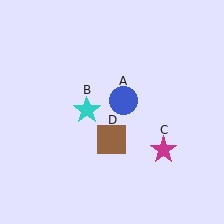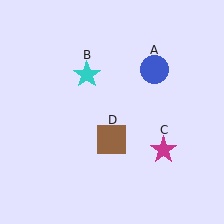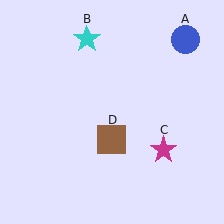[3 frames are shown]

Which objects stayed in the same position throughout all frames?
Magenta star (object C) and brown square (object D) remained stationary.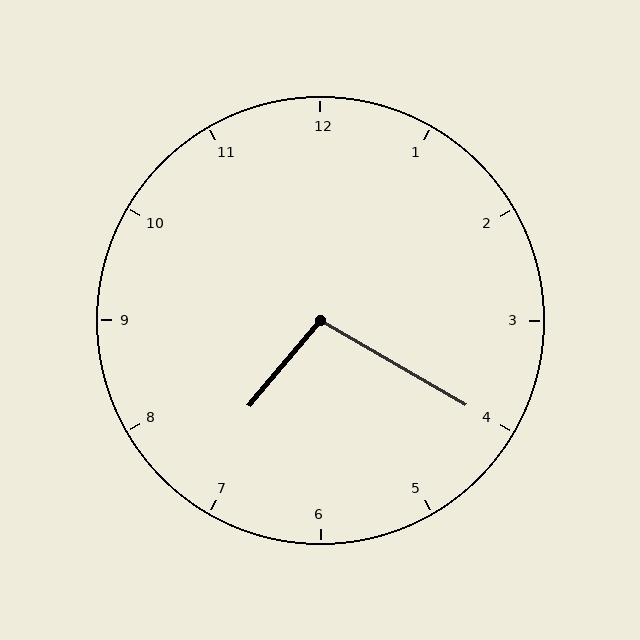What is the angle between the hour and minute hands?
Approximately 100 degrees.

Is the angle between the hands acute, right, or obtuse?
It is obtuse.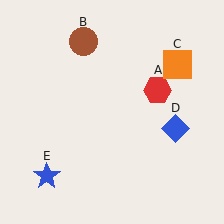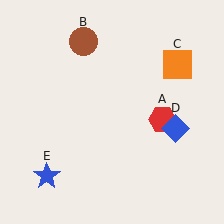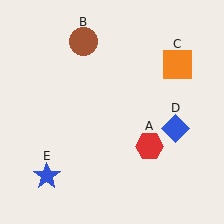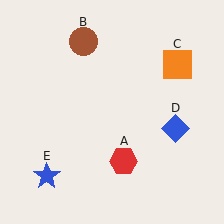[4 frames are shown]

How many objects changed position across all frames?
1 object changed position: red hexagon (object A).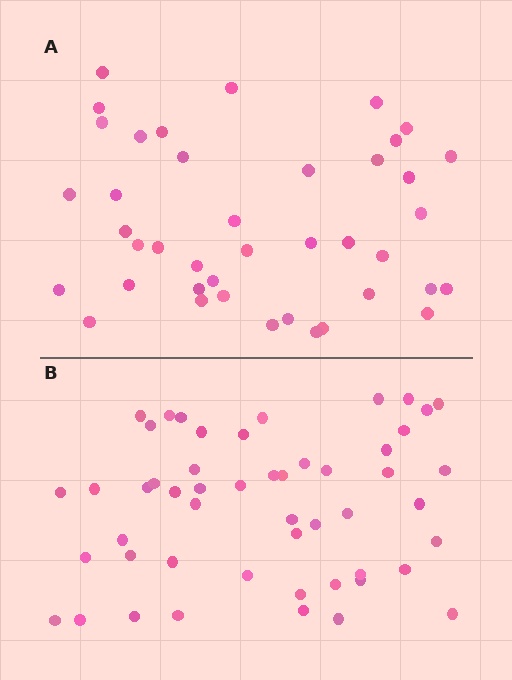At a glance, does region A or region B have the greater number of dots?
Region B (the bottom region) has more dots.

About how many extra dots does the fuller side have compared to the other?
Region B has roughly 10 or so more dots than region A.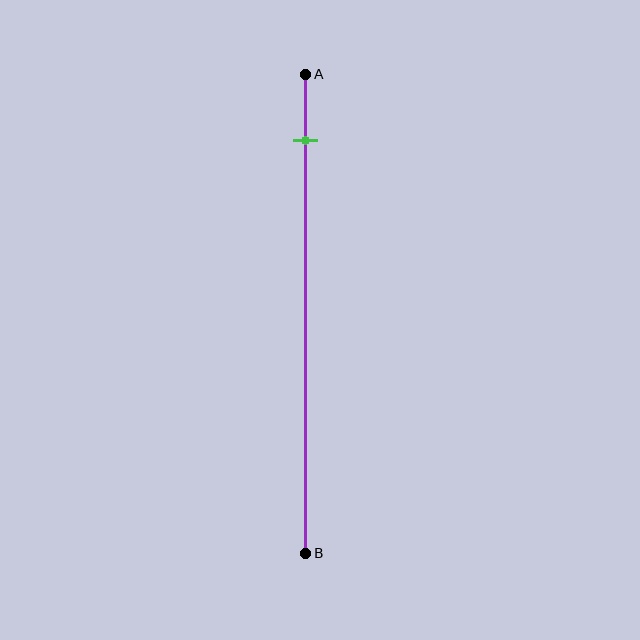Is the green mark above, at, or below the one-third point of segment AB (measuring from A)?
The green mark is above the one-third point of segment AB.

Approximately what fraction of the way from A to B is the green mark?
The green mark is approximately 15% of the way from A to B.